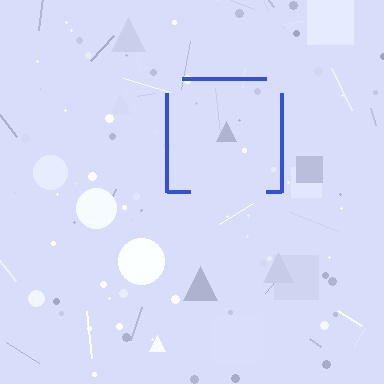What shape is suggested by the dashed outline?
The dashed outline suggests a square.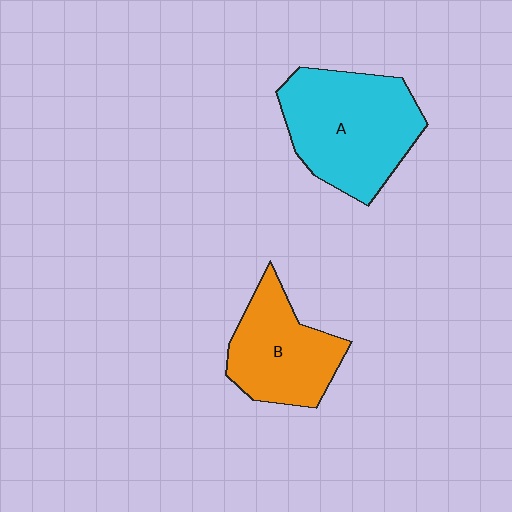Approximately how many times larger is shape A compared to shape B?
Approximately 1.4 times.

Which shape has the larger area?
Shape A (cyan).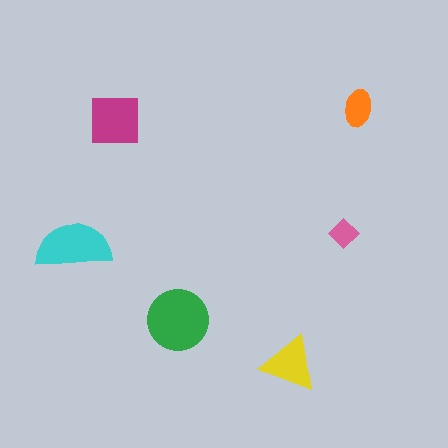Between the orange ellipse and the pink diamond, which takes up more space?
The orange ellipse.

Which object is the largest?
The green circle.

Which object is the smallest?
The pink diamond.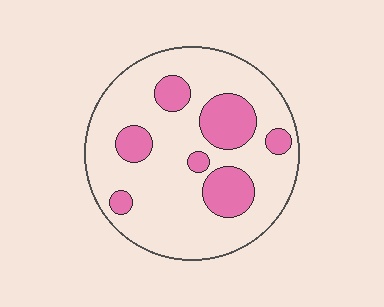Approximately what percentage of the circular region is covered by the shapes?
Approximately 25%.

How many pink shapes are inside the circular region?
7.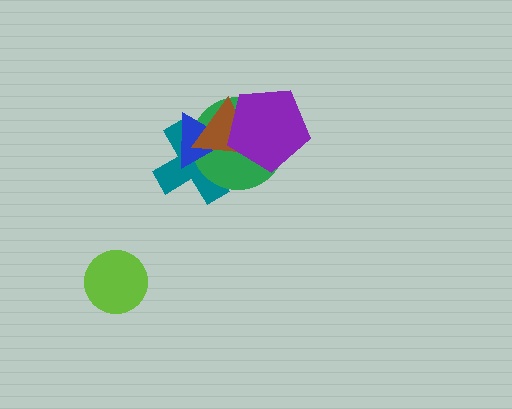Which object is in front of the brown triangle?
The purple pentagon is in front of the brown triangle.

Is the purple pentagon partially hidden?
No, no other shape covers it.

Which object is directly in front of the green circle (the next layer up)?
The blue triangle is directly in front of the green circle.